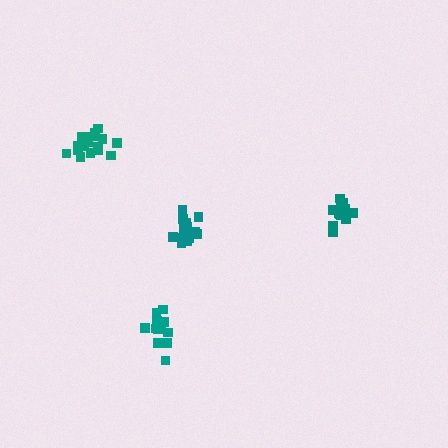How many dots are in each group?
Group 1: 15 dots, Group 2: 18 dots, Group 3: 18 dots, Group 4: 15 dots (66 total).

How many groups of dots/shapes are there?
There are 4 groups.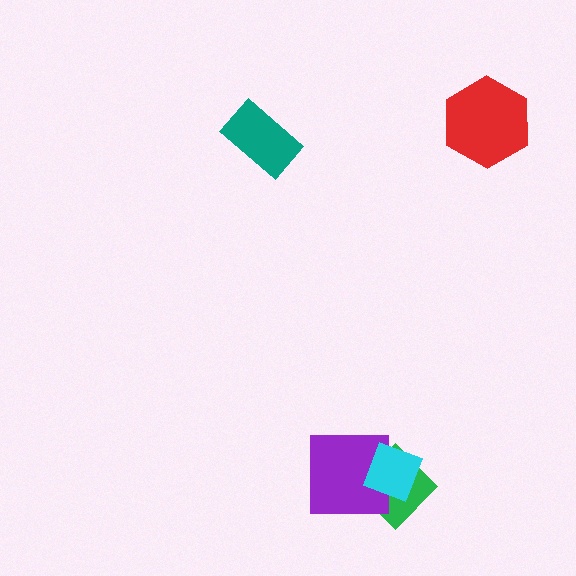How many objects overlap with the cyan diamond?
2 objects overlap with the cyan diamond.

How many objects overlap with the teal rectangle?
0 objects overlap with the teal rectangle.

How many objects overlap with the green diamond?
2 objects overlap with the green diamond.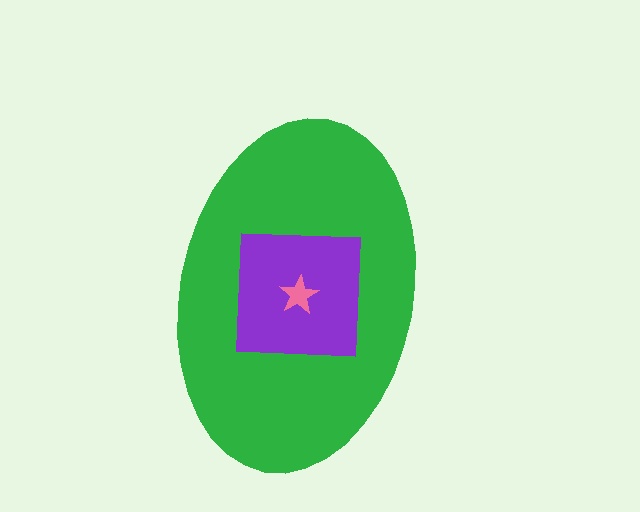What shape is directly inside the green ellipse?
The purple square.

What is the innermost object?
The pink star.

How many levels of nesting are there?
3.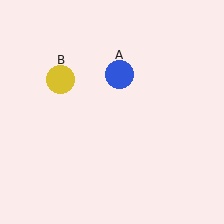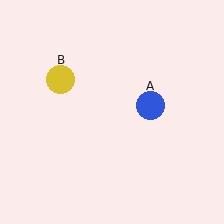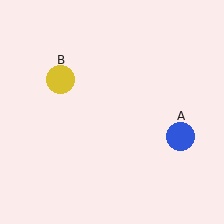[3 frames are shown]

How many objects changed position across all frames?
1 object changed position: blue circle (object A).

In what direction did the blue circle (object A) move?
The blue circle (object A) moved down and to the right.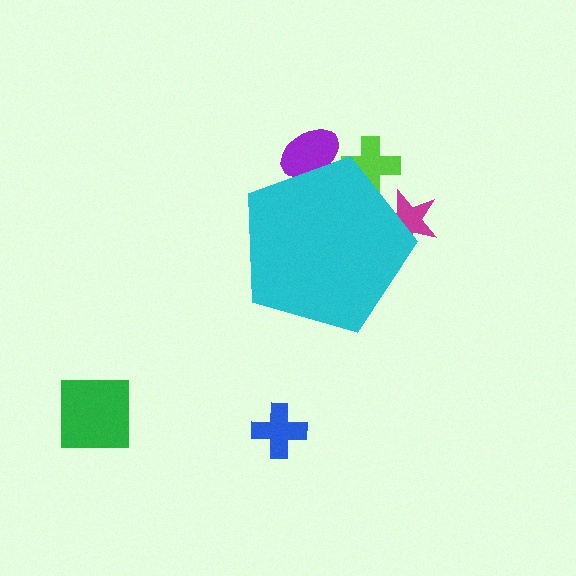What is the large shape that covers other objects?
A cyan pentagon.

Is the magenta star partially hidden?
Yes, the magenta star is partially hidden behind the cyan pentagon.